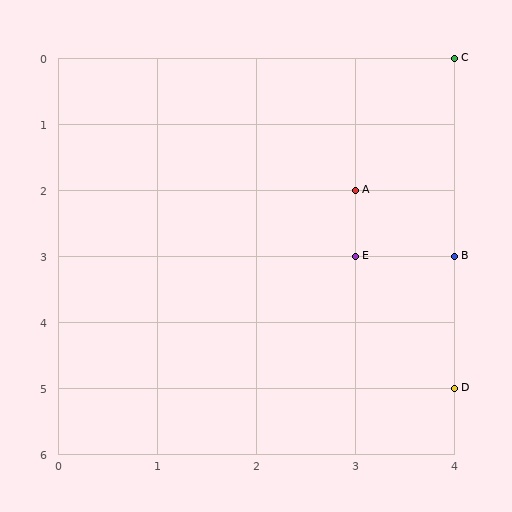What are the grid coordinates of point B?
Point B is at grid coordinates (4, 3).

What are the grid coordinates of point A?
Point A is at grid coordinates (3, 2).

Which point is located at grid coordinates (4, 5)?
Point D is at (4, 5).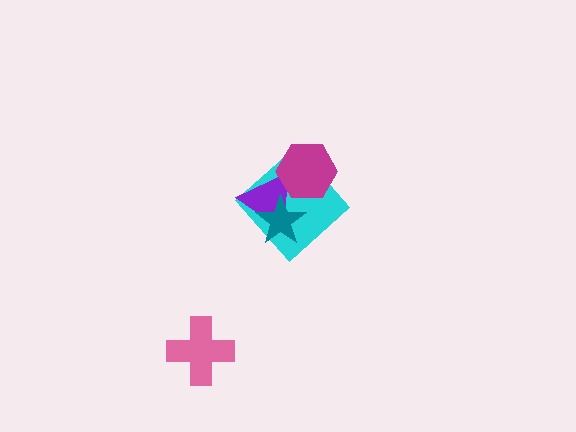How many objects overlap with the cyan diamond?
3 objects overlap with the cyan diamond.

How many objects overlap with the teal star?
2 objects overlap with the teal star.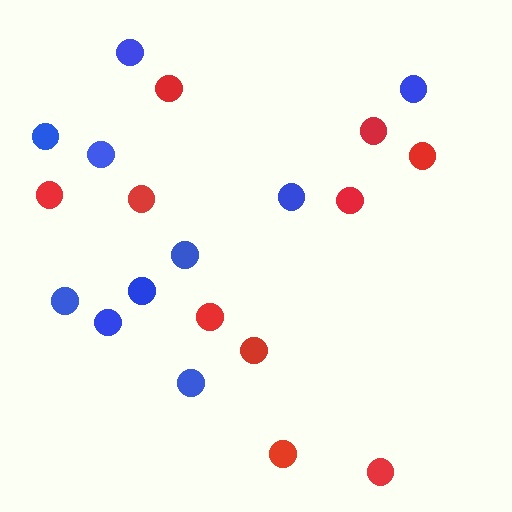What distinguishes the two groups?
There are 2 groups: one group of blue circles (10) and one group of red circles (10).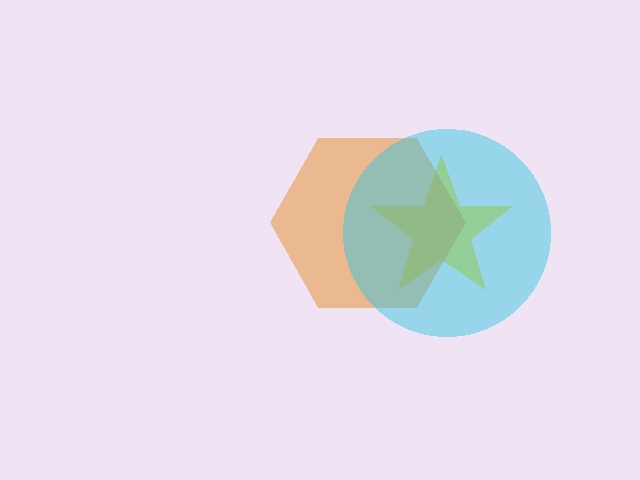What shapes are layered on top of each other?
The layered shapes are: a yellow star, an orange hexagon, a cyan circle.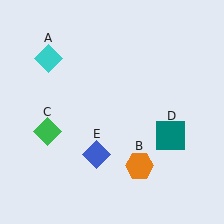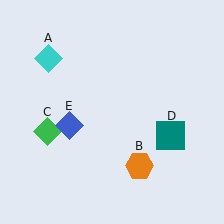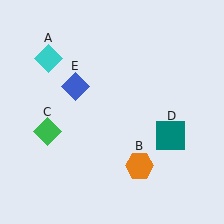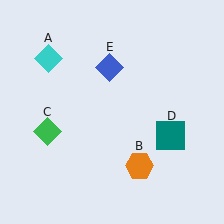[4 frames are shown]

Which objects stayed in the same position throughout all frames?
Cyan diamond (object A) and orange hexagon (object B) and green diamond (object C) and teal square (object D) remained stationary.